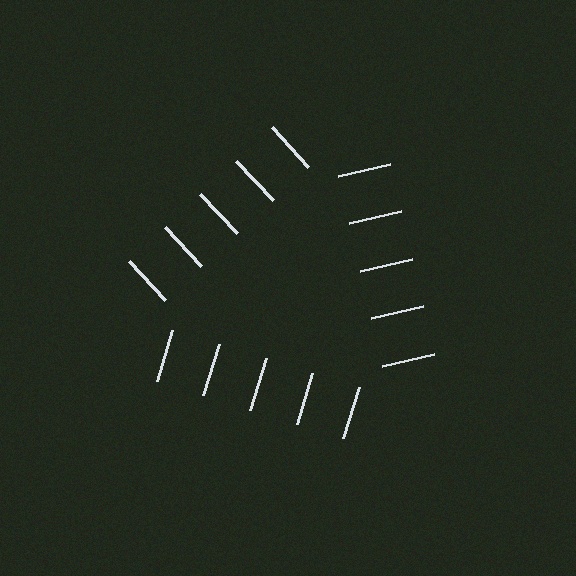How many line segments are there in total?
15 — 5 along each of the 3 edges.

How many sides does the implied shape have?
3 sides — the line-ends trace a triangle.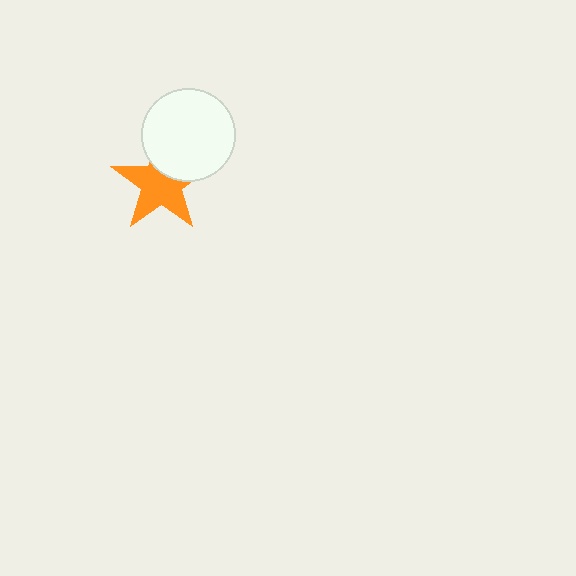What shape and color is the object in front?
The object in front is a white circle.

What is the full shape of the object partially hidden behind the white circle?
The partially hidden object is an orange star.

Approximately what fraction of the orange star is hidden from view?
Roughly 32% of the orange star is hidden behind the white circle.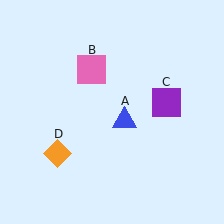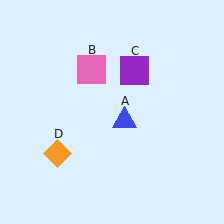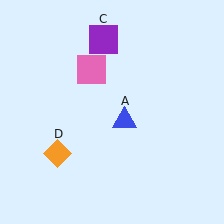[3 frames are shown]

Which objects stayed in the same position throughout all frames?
Blue triangle (object A) and pink square (object B) and orange diamond (object D) remained stationary.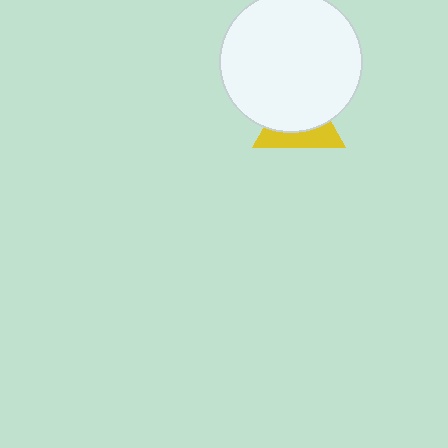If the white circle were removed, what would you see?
You would see the complete yellow triangle.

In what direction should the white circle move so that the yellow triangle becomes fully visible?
The white circle should move up. That is the shortest direction to clear the overlap and leave the yellow triangle fully visible.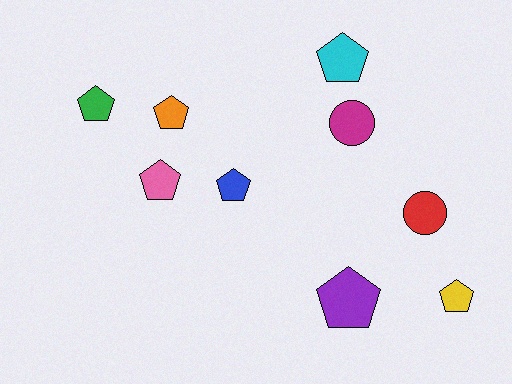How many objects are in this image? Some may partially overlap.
There are 9 objects.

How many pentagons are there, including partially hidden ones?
There are 7 pentagons.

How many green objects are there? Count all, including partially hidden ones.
There is 1 green object.